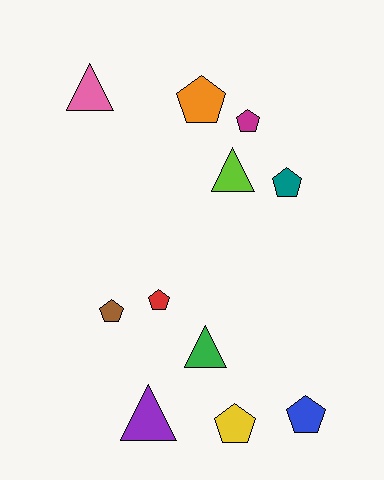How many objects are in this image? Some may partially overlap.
There are 11 objects.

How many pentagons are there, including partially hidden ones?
There are 7 pentagons.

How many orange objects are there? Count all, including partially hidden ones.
There is 1 orange object.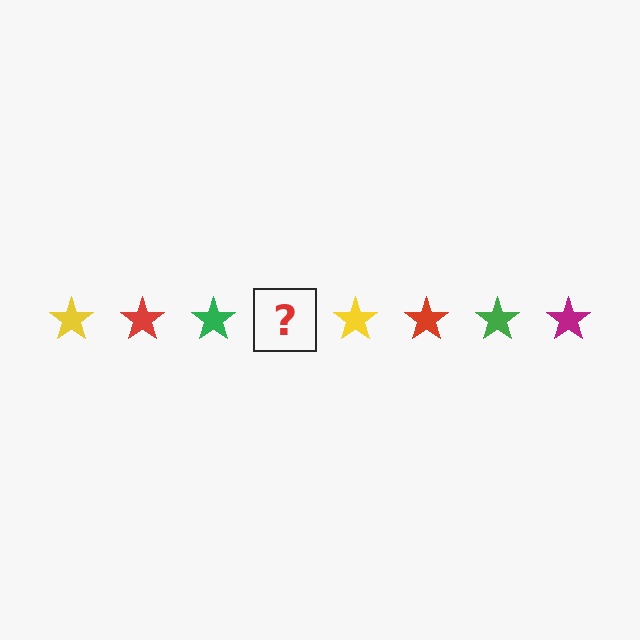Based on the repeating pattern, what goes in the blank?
The blank should be a magenta star.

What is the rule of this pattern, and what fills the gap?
The rule is that the pattern cycles through yellow, red, green, magenta stars. The gap should be filled with a magenta star.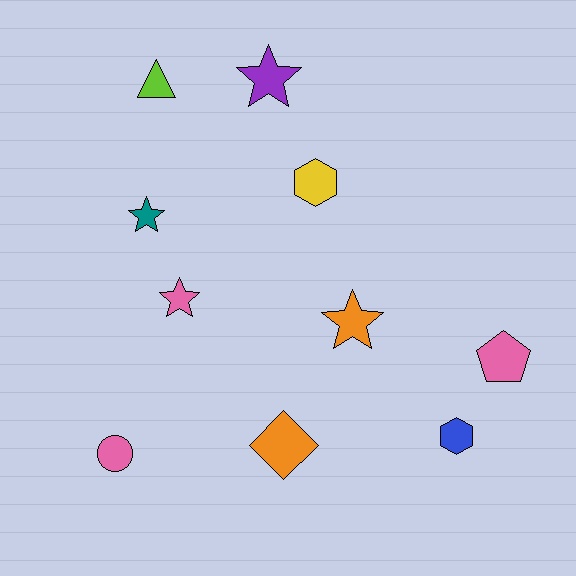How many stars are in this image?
There are 4 stars.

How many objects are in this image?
There are 10 objects.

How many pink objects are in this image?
There are 3 pink objects.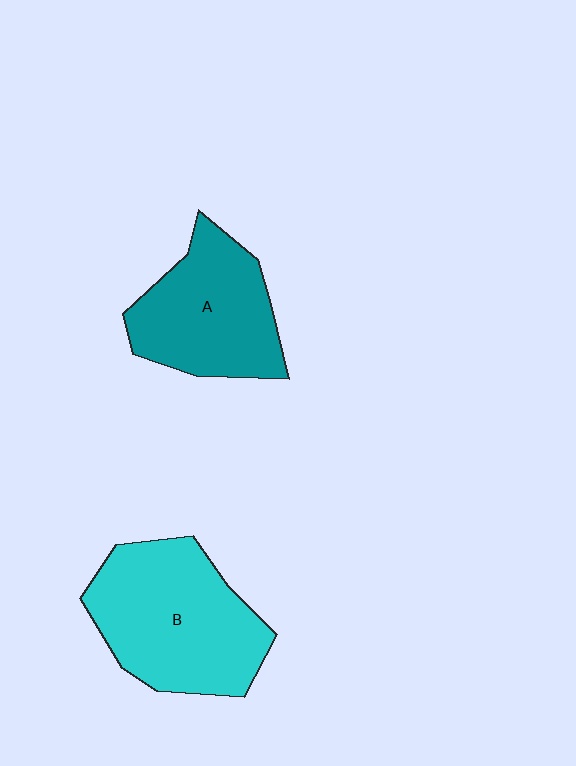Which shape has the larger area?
Shape B (cyan).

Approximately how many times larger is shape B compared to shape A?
Approximately 1.3 times.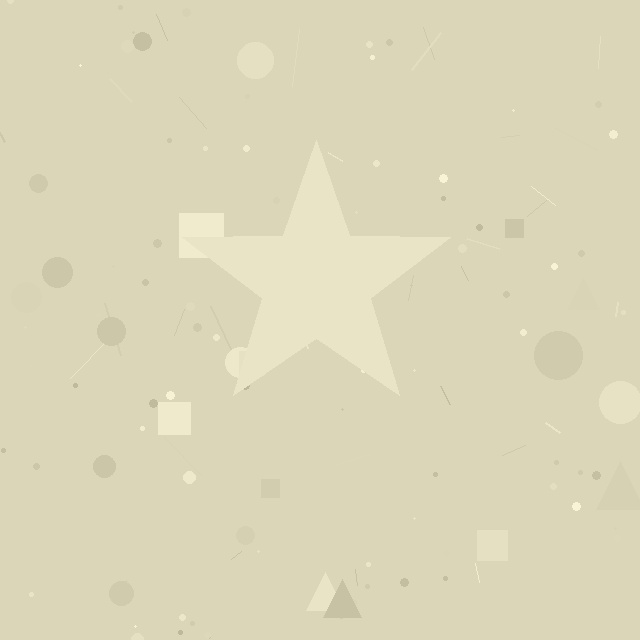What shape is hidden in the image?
A star is hidden in the image.